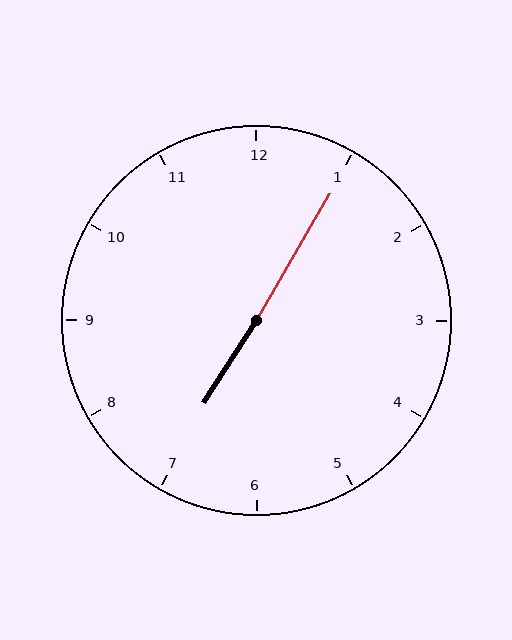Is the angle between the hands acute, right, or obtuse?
It is obtuse.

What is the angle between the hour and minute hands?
Approximately 178 degrees.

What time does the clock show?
7:05.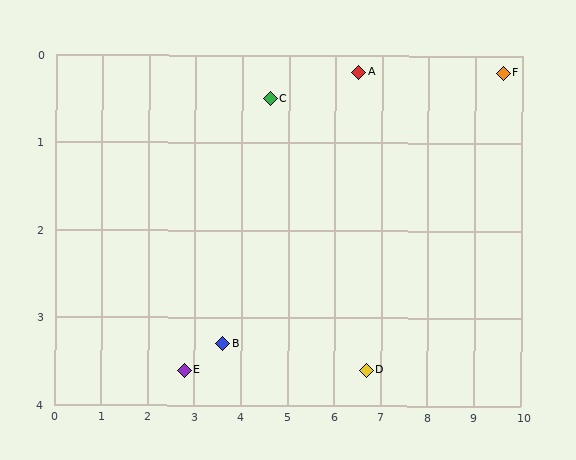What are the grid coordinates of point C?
Point C is at approximately (4.6, 0.5).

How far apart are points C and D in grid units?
Points C and D are about 3.7 grid units apart.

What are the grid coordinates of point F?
Point F is at approximately (9.6, 0.2).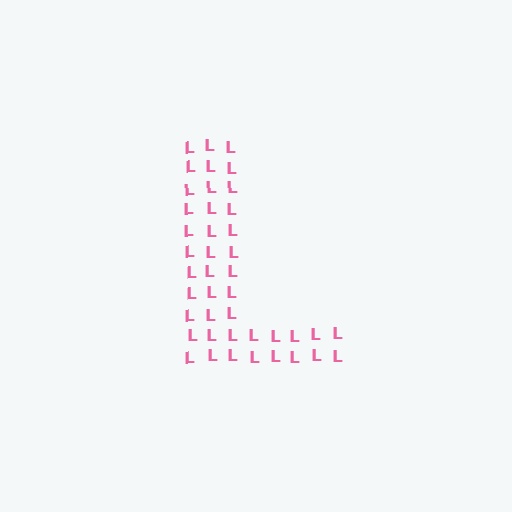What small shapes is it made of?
It is made of small letter L's.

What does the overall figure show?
The overall figure shows the letter L.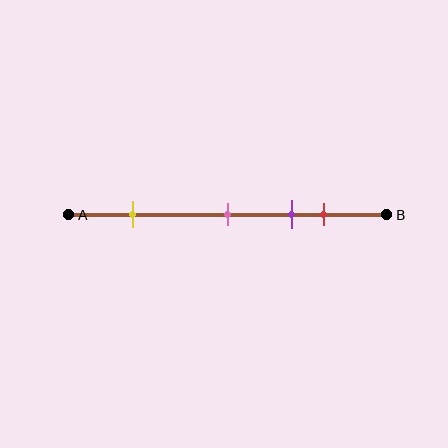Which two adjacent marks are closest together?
The purple and red marks are the closest adjacent pair.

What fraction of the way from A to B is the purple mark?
The purple mark is approximately 70% (0.7) of the way from A to B.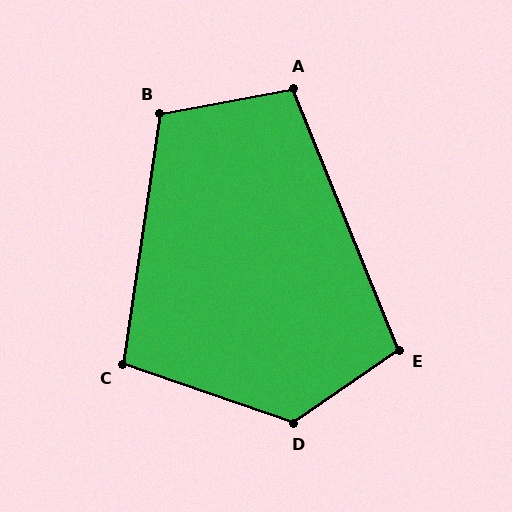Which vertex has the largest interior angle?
D, at approximately 126 degrees.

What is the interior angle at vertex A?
Approximately 101 degrees (obtuse).